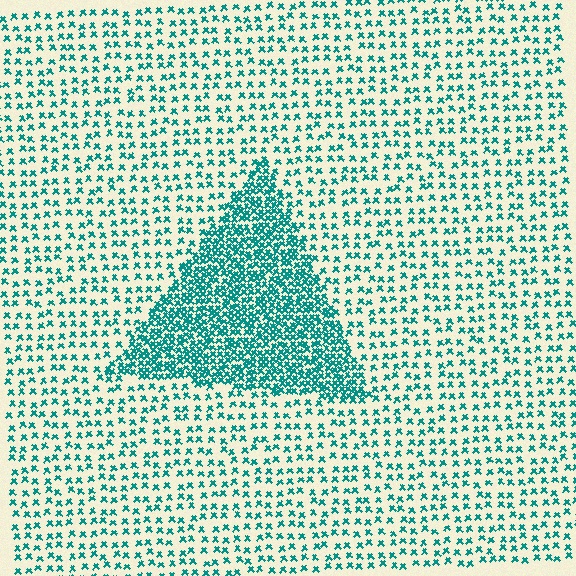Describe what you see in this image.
The image contains small teal elements arranged at two different densities. A triangle-shaped region is visible where the elements are more densely packed than the surrounding area.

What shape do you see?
I see a triangle.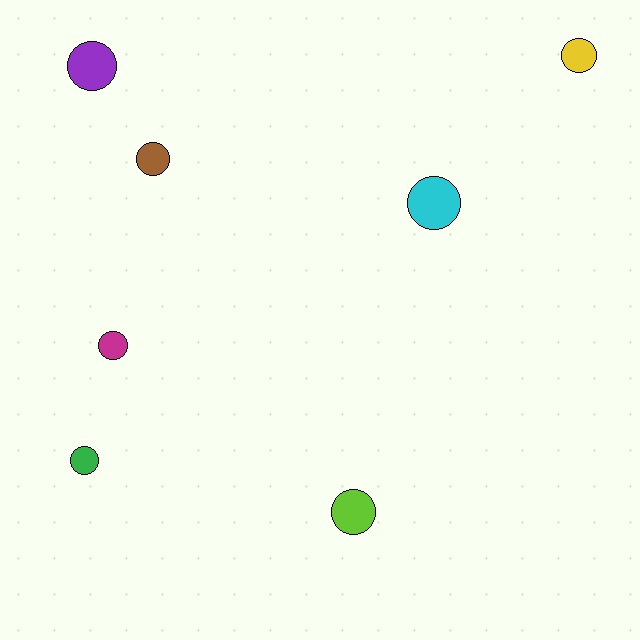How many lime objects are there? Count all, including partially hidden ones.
There is 1 lime object.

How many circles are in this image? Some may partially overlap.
There are 7 circles.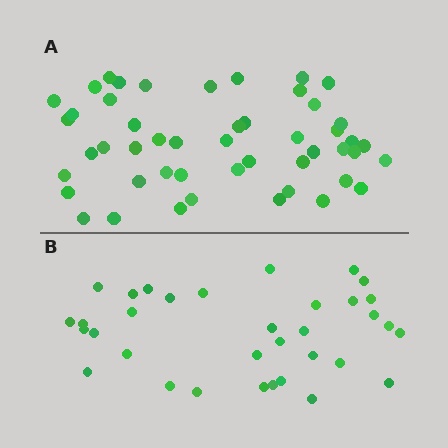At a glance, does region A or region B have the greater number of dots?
Region A (the top region) has more dots.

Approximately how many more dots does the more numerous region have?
Region A has approximately 15 more dots than region B.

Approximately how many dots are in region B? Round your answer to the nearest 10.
About 30 dots. (The exact count is 34, which rounds to 30.)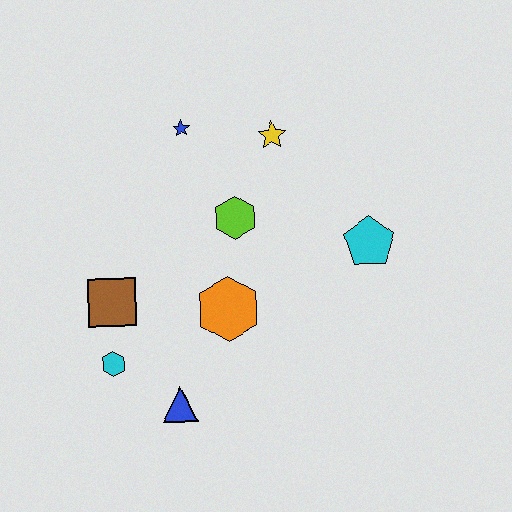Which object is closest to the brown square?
The cyan hexagon is closest to the brown square.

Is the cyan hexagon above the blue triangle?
Yes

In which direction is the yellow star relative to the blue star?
The yellow star is to the right of the blue star.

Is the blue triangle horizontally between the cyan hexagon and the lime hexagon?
Yes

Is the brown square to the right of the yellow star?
No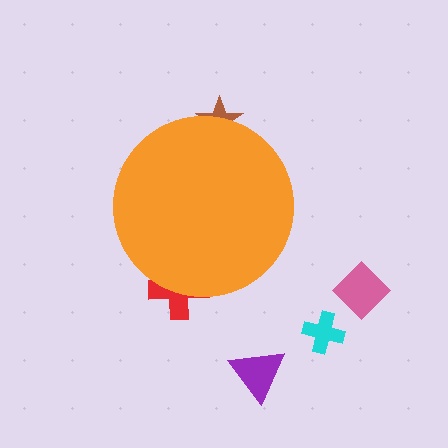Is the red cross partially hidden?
Yes, the red cross is partially hidden behind the orange circle.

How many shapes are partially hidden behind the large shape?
2 shapes are partially hidden.